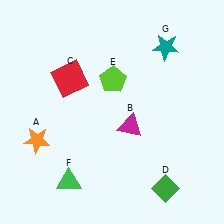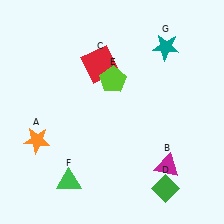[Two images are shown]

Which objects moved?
The objects that moved are: the magenta triangle (B), the red square (C).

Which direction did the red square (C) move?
The red square (C) moved right.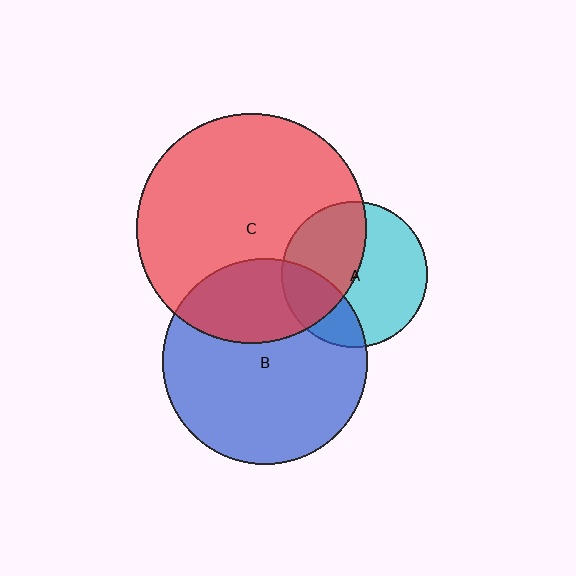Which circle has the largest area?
Circle C (red).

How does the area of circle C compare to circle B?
Approximately 1.3 times.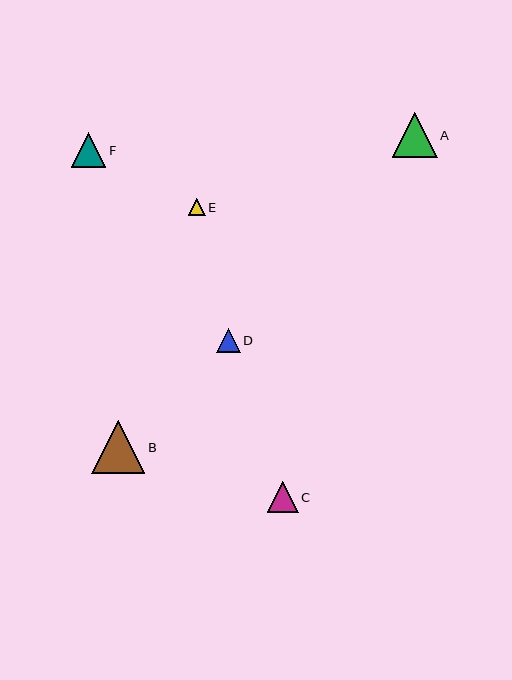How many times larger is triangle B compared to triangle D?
Triangle B is approximately 2.2 times the size of triangle D.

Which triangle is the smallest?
Triangle E is the smallest with a size of approximately 17 pixels.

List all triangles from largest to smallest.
From largest to smallest: B, A, F, C, D, E.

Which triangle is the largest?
Triangle B is the largest with a size of approximately 53 pixels.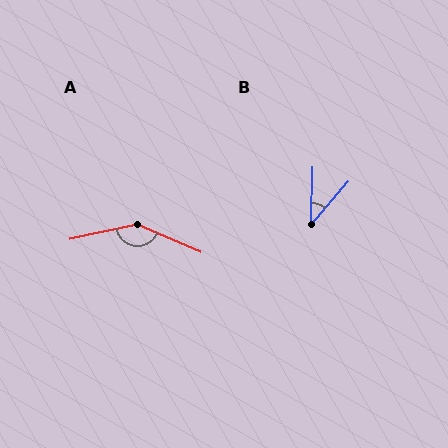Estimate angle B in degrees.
Approximately 39 degrees.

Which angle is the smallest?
B, at approximately 39 degrees.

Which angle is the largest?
A, at approximately 144 degrees.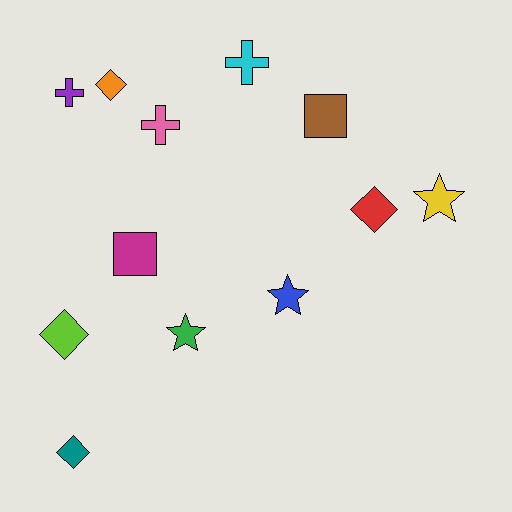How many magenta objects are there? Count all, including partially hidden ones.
There is 1 magenta object.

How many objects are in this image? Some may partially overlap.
There are 12 objects.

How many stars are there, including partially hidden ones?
There are 3 stars.